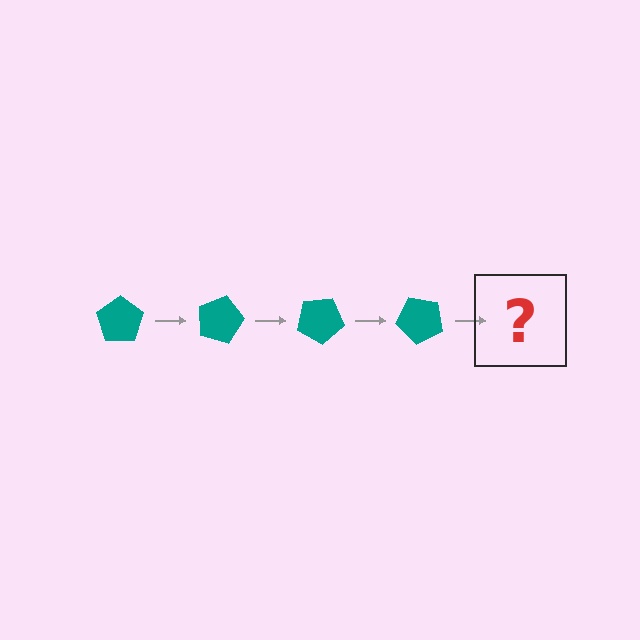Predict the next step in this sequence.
The next step is a teal pentagon rotated 60 degrees.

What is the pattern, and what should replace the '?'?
The pattern is that the pentagon rotates 15 degrees each step. The '?' should be a teal pentagon rotated 60 degrees.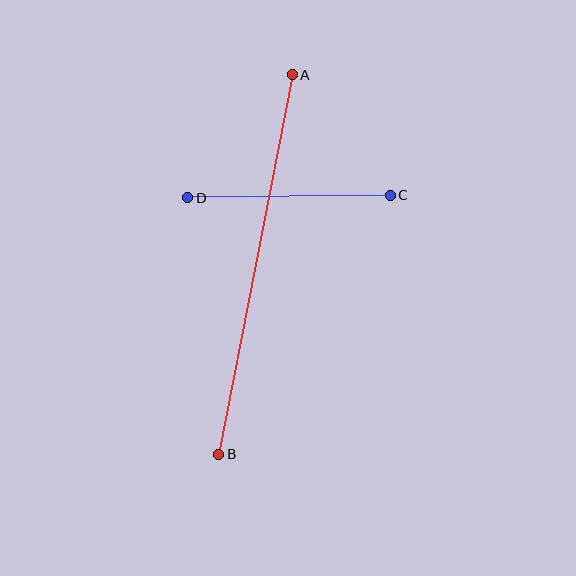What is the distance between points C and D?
The distance is approximately 202 pixels.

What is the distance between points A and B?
The distance is approximately 386 pixels.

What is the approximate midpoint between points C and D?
The midpoint is at approximately (289, 197) pixels.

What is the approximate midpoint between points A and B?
The midpoint is at approximately (255, 264) pixels.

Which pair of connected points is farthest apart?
Points A and B are farthest apart.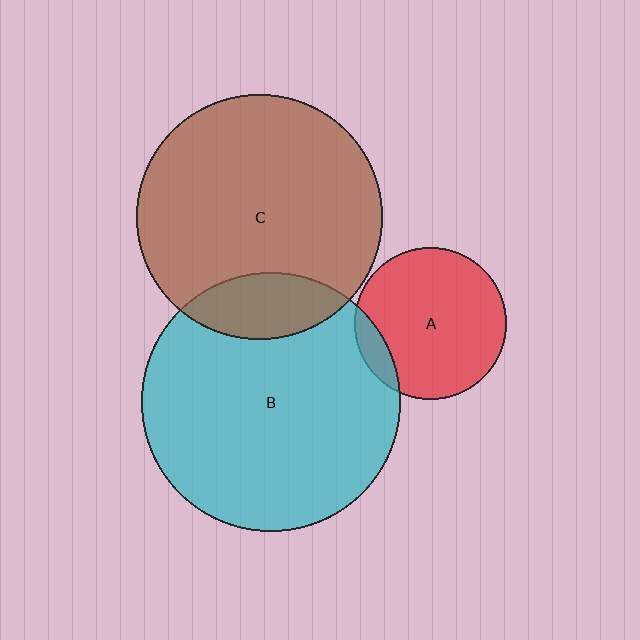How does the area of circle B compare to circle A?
Approximately 2.9 times.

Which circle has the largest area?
Circle B (cyan).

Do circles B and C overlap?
Yes.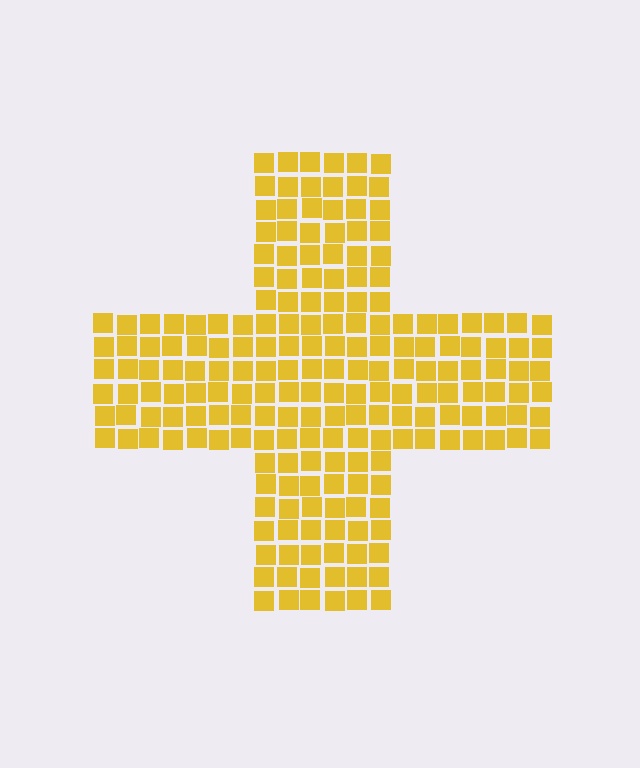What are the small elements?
The small elements are squares.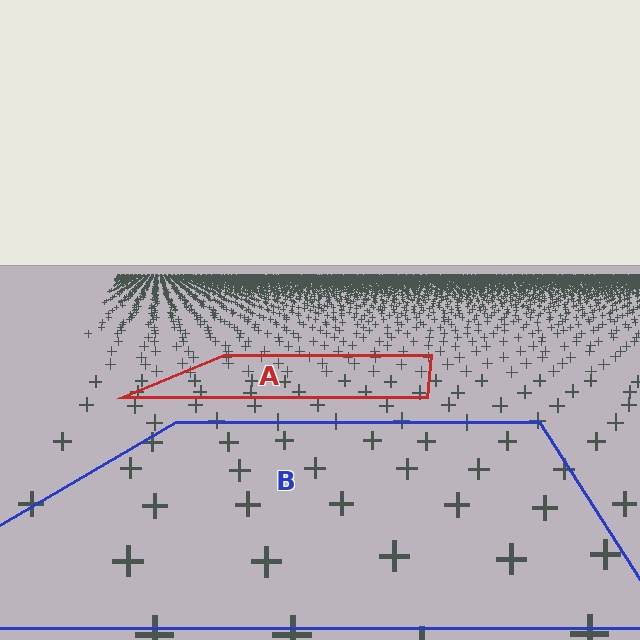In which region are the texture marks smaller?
The texture marks are smaller in region A, because it is farther away.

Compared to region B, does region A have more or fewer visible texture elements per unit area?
Region A has more texture elements per unit area — they are packed more densely because it is farther away.